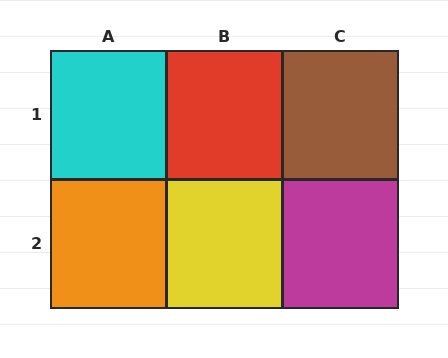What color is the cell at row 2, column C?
Magenta.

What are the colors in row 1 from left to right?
Cyan, red, brown.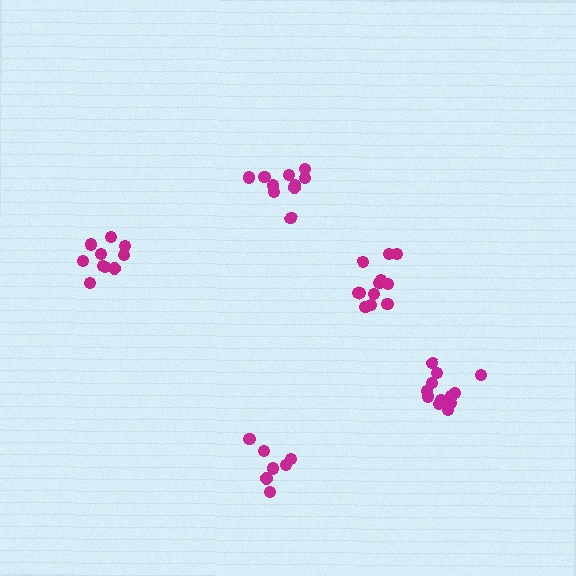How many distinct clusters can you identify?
There are 5 distinct clusters.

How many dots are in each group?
Group 1: 12 dots, Group 2: 11 dots, Group 3: 8 dots, Group 4: 10 dots, Group 5: 13 dots (54 total).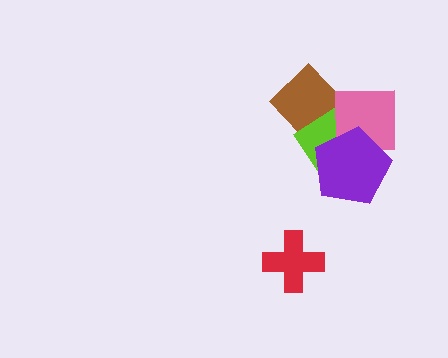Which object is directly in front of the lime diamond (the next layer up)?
The pink square is directly in front of the lime diamond.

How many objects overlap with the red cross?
0 objects overlap with the red cross.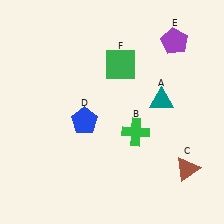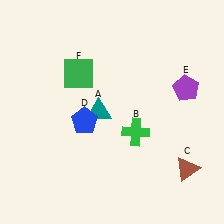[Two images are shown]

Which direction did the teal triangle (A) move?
The teal triangle (A) moved left.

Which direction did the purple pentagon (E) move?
The purple pentagon (E) moved down.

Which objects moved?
The objects that moved are: the teal triangle (A), the purple pentagon (E), the green square (F).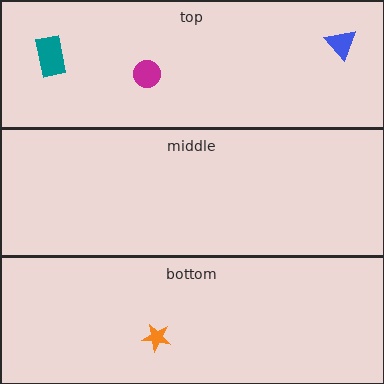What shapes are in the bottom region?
The orange star.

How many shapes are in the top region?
3.